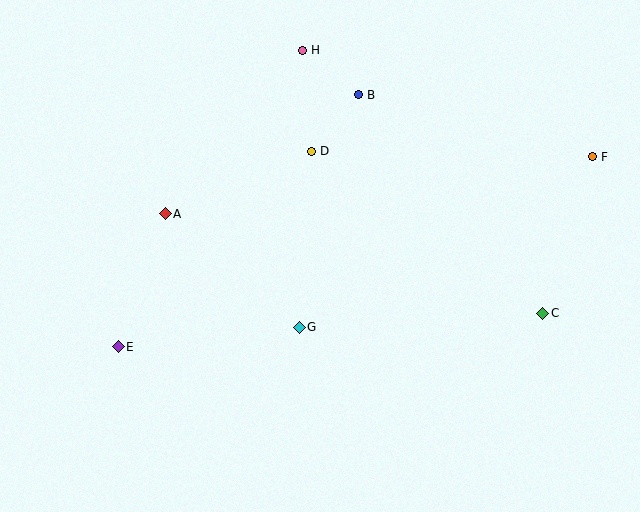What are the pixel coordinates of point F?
Point F is at (593, 157).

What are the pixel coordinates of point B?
Point B is at (359, 95).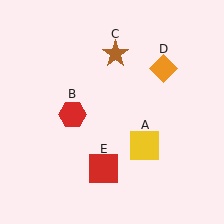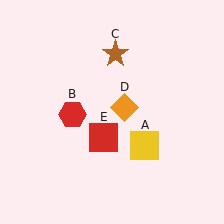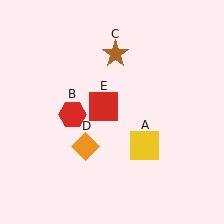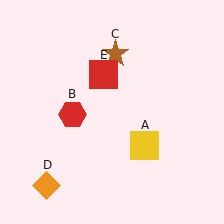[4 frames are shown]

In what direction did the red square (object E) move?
The red square (object E) moved up.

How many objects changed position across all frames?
2 objects changed position: orange diamond (object D), red square (object E).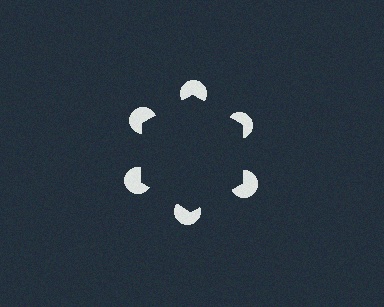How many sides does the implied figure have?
6 sides.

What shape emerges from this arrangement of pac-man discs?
An illusory hexagon — its edges are inferred from the aligned wedge cuts in the pac-man discs, not physically drawn.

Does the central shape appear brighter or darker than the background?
It typically appears slightly darker than the background, even though no actual brightness change is drawn.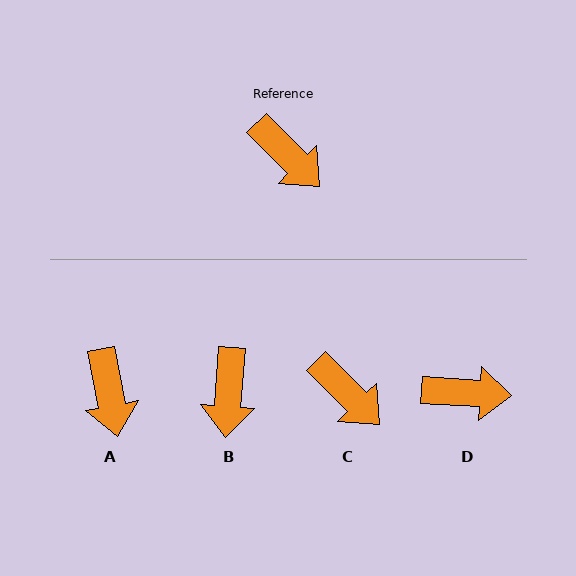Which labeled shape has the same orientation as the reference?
C.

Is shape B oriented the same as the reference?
No, it is off by about 49 degrees.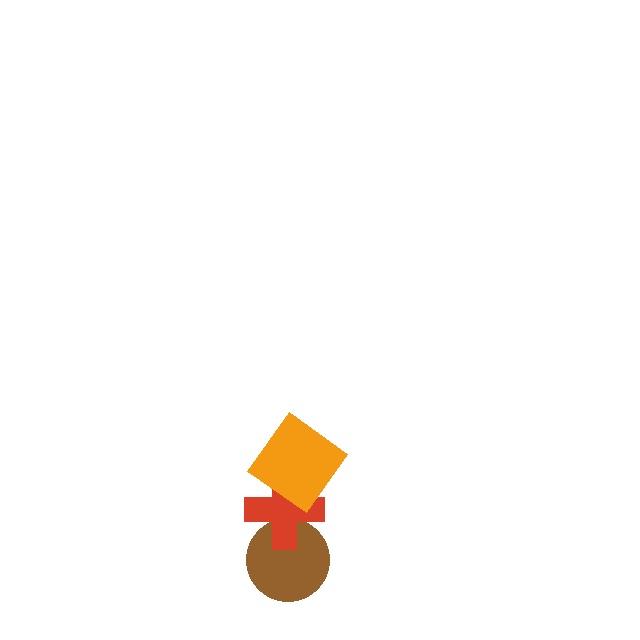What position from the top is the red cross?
The red cross is 2nd from the top.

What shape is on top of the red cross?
The orange diamond is on top of the red cross.